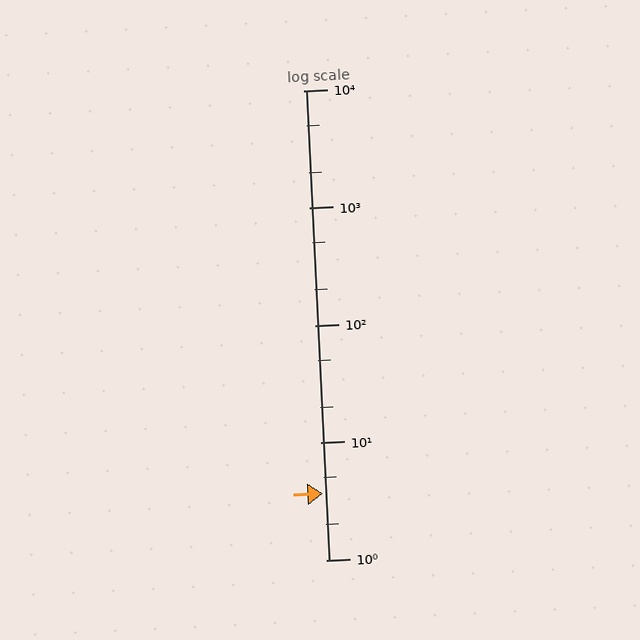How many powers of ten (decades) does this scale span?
The scale spans 4 decades, from 1 to 10000.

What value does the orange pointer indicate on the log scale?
The pointer indicates approximately 3.7.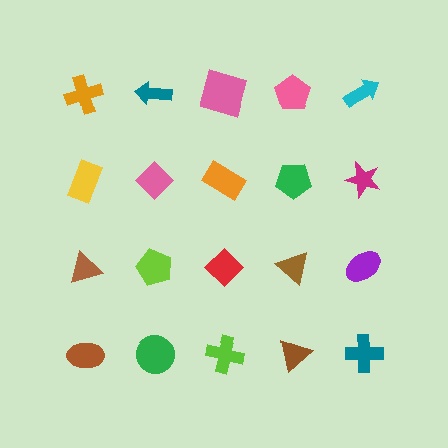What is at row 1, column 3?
A pink square.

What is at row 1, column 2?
A teal arrow.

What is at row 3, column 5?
A purple ellipse.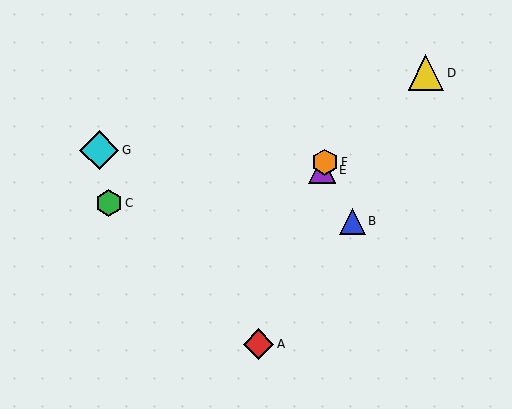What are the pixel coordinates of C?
Object C is at (109, 203).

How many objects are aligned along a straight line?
3 objects (A, E, F) are aligned along a straight line.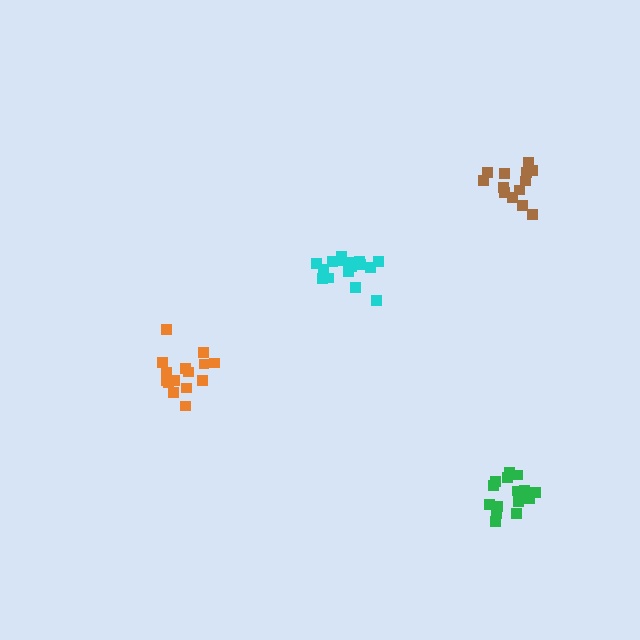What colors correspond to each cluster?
The clusters are colored: cyan, orange, green, brown.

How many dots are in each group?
Group 1: 16 dots, Group 2: 15 dots, Group 3: 15 dots, Group 4: 13 dots (59 total).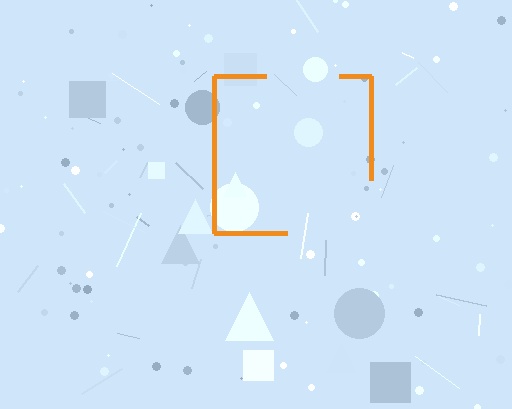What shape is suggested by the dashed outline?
The dashed outline suggests a square.